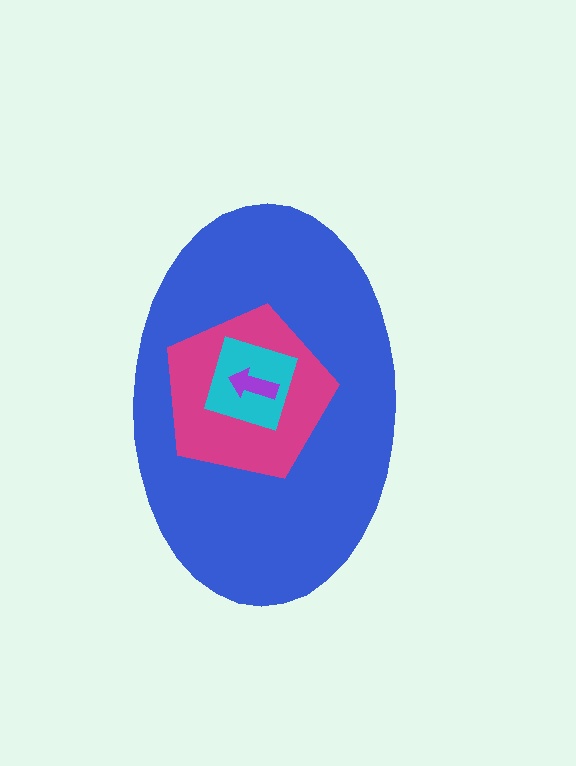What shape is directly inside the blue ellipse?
The magenta pentagon.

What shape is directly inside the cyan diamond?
The purple arrow.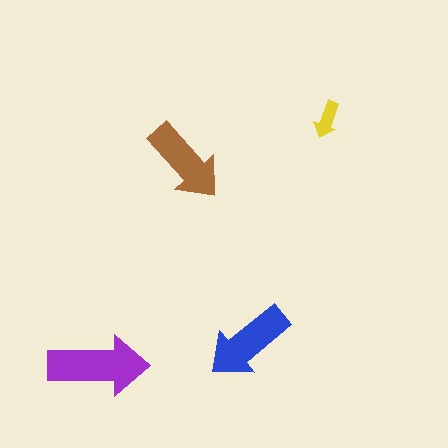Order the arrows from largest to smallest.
the purple one, the blue one, the brown one, the yellow one.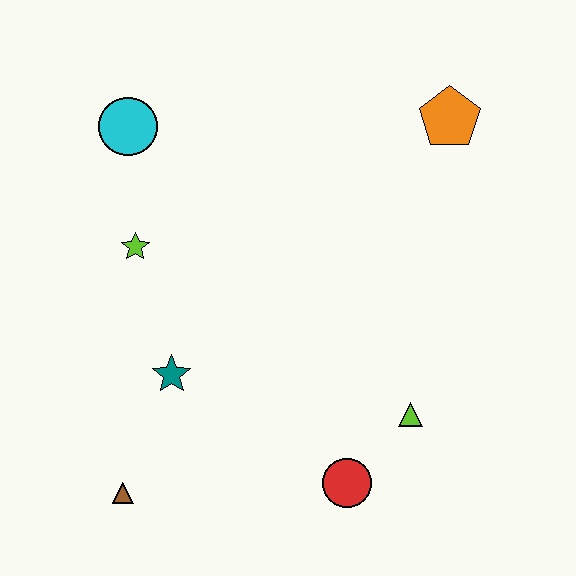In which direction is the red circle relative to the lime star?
The red circle is below the lime star.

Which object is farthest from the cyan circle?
The red circle is farthest from the cyan circle.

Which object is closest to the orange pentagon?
The lime triangle is closest to the orange pentagon.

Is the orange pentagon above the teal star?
Yes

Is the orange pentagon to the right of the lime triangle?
Yes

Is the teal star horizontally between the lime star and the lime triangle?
Yes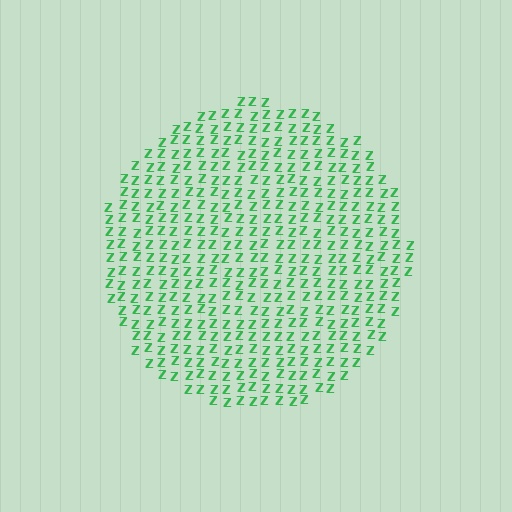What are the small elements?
The small elements are letter Z's.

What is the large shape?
The large shape is a circle.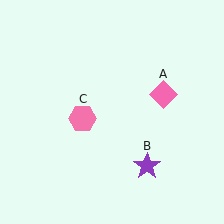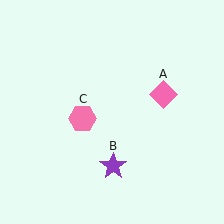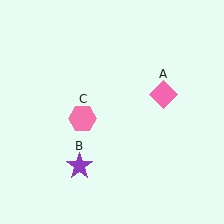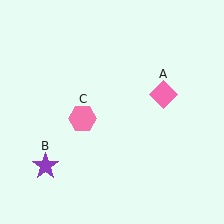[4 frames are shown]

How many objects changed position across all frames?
1 object changed position: purple star (object B).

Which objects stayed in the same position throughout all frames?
Pink diamond (object A) and pink hexagon (object C) remained stationary.